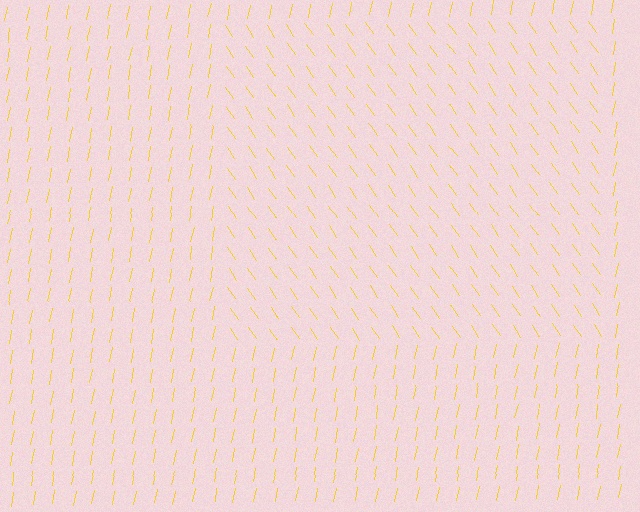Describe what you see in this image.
The image is filled with small yellow line segments. A rectangle region in the image has lines oriented differently from the surrounding lines, creating a visible texture boundary.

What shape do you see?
I see a rectangle.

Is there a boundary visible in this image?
Yes, there is a texture boundary formed by a change in line orientation.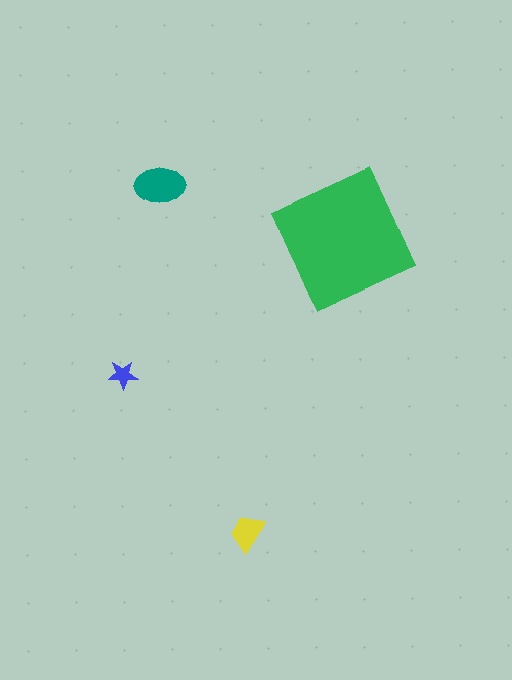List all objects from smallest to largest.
The blue star, the yellow trapezoid, the teal ellipse, the green square.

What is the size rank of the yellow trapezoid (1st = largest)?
3rd.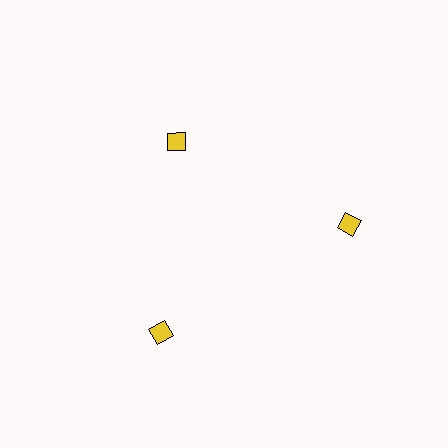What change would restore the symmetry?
The symmetry would be restored by moving it outward, back onto the ring so that all 3 diamonds sit at equal angles and equal distance from the center.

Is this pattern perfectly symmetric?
No. The 3 yellow diamonds are arranged in a ring, but one element near the 11 o'clock position is pulled inward toward the center, breaking the 3-fold rotational symmetry.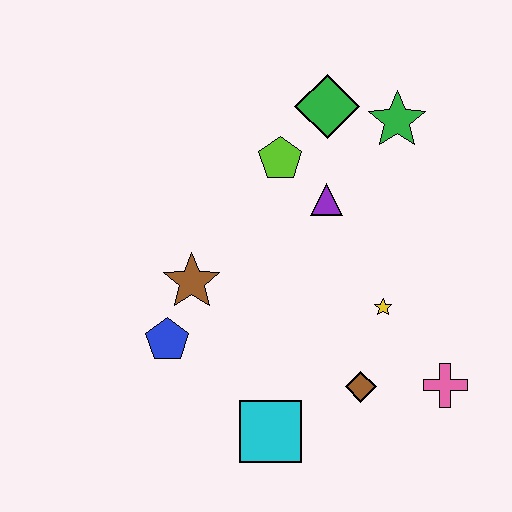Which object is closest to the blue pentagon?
The brown star is closest to the blue pentagon.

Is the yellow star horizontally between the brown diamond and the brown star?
No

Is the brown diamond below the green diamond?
Yes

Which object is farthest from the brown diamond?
The green diamond is farthest from the brown diamond.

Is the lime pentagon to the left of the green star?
Yes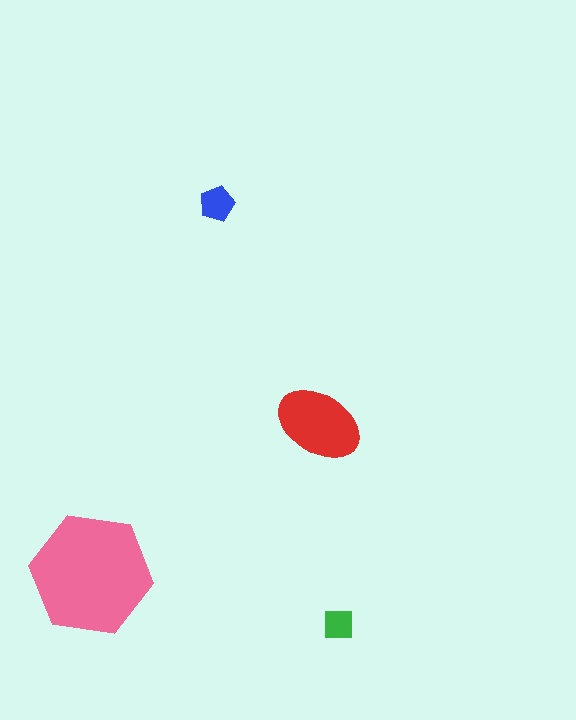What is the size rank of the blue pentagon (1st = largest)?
3rd.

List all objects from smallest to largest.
The green square, the blue pentagon, the red ellipse, the pink hexagon.